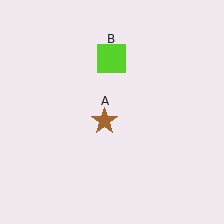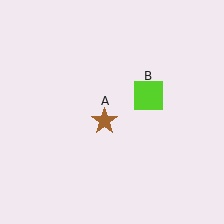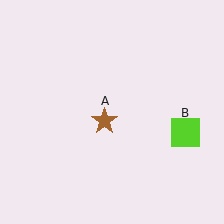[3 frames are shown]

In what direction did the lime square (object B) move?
The lime square (object B) moved down and to the right.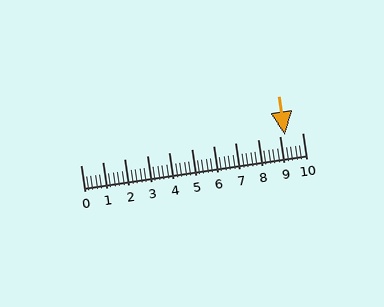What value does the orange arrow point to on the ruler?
The orange arrow points to approximately 9.2.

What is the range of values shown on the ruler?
The ruler shows values from 0 to 10.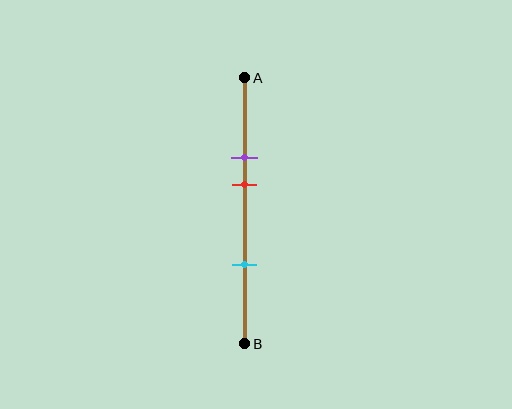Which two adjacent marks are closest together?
The purple and red marks are the closest adjacent pair.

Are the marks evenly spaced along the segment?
No, the marks are not evenly spaced.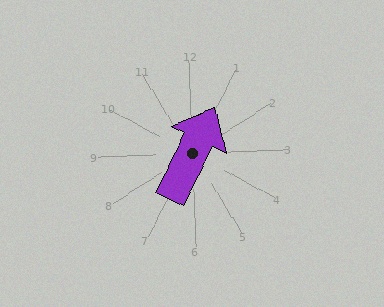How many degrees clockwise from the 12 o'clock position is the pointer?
Approximately 28 degrees.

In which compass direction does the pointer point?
Northeast.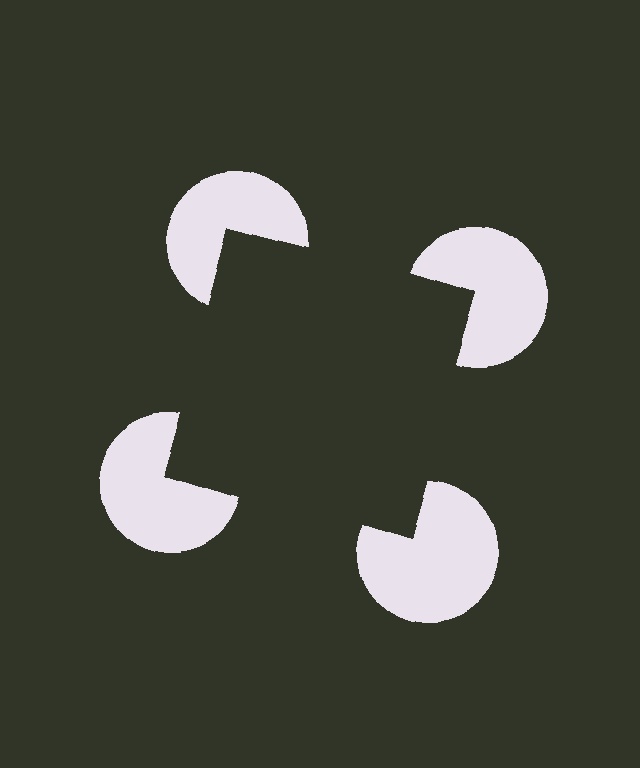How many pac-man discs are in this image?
There are 4 — one at each vertex of the illusory square.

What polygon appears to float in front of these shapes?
An illusory square — its edges are inferred from the aligned wedge cuts in the pac-man discs, not physically drawn.